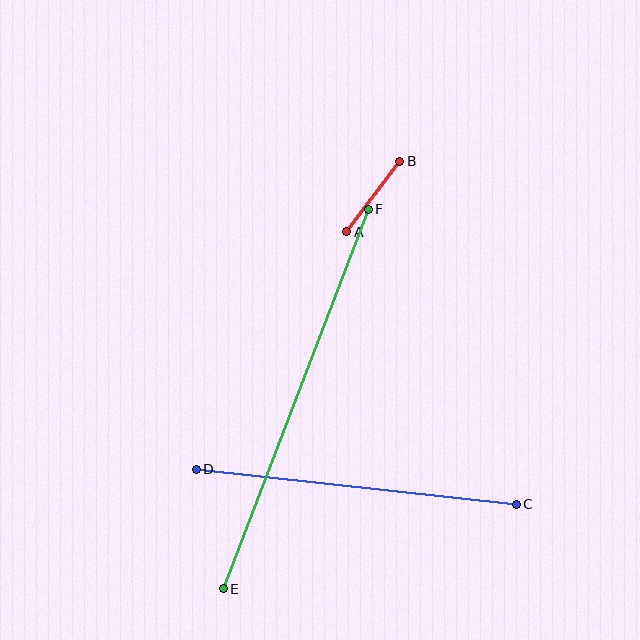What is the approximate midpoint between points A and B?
The midpoint is at approximately (373, 197) pixels.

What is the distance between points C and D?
The distance is approximately 322 pixels.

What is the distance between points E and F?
The distance is approximately 406 pixels.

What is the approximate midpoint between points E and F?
The midpoint is at approximately (296, 399) pixels.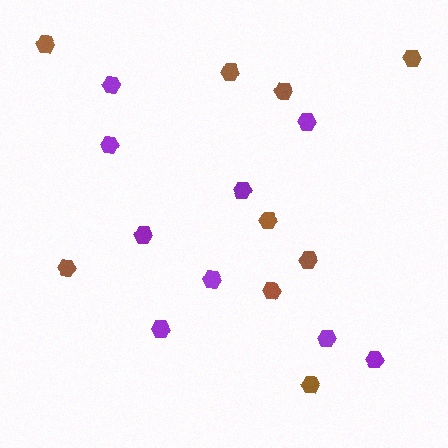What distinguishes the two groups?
There are 2 groups: one group of purple hexagons (9) and one group of brown hexagons (9).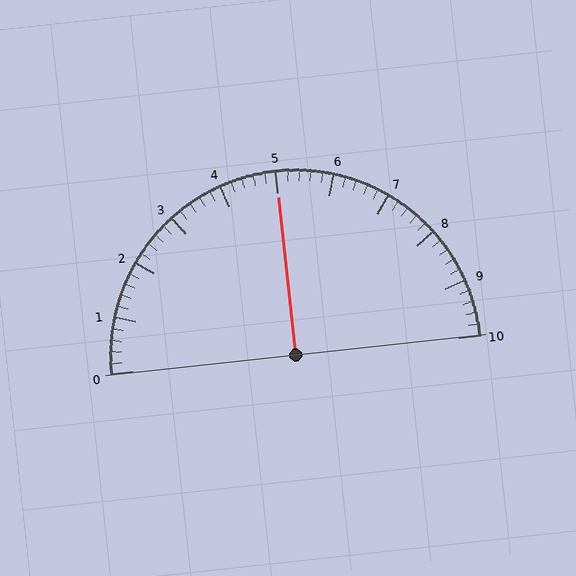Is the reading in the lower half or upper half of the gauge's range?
The reading is in the upper half of the range (0 to 10).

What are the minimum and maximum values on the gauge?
The gauge ranges from 0 to 10.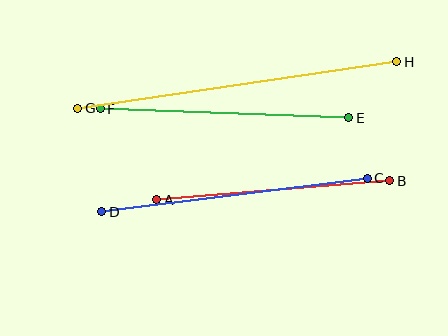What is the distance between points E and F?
The distance is approximately 249 pixels.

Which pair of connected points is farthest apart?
Points G and H are farthest apart.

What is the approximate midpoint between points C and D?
The midpoint is at approximately (235, 195) pixels.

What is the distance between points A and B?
The distance is approximately 234 pixels.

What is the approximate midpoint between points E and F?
The midpoint is at approximately (225, 113) pixels.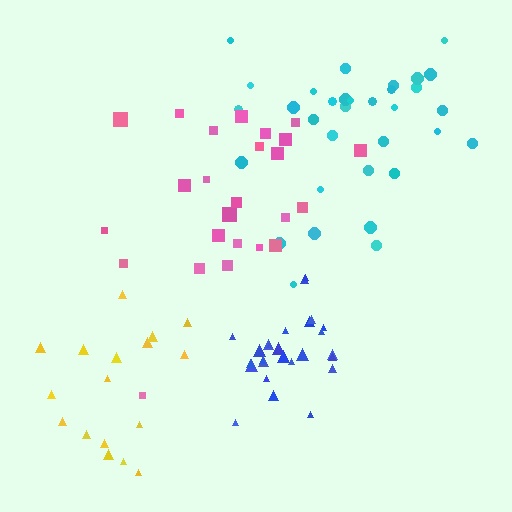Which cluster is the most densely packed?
Blue.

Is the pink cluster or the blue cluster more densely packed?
Blue.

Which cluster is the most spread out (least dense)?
Pink.